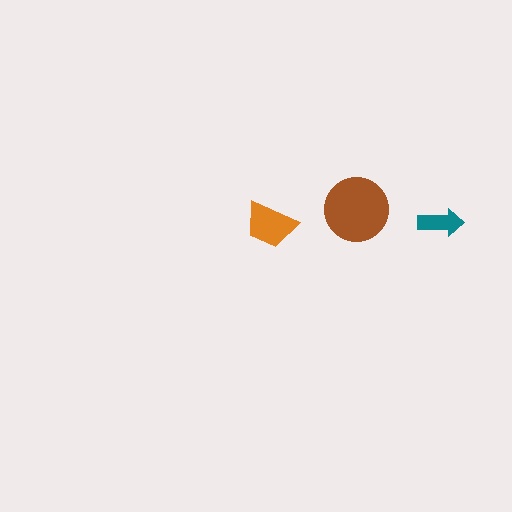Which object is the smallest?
The teal arrow.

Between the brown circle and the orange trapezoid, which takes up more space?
The brown circle.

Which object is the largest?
The brown circle.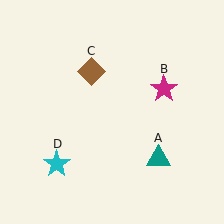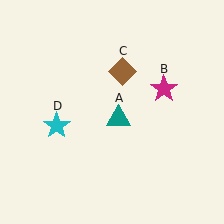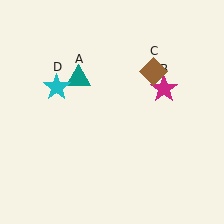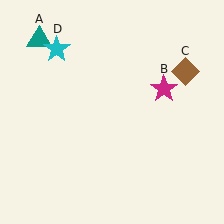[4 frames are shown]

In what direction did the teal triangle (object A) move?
The teal triangle (object A) moved up and to the left.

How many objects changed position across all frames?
3 objects changed position: teal triangle (object A), brown diamond (object C), cyan star (object D).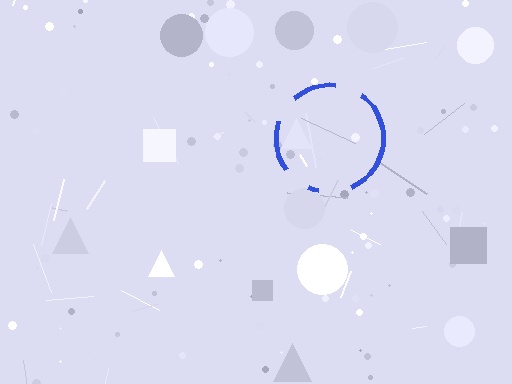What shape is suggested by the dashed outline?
The dashed outline suggests a circle.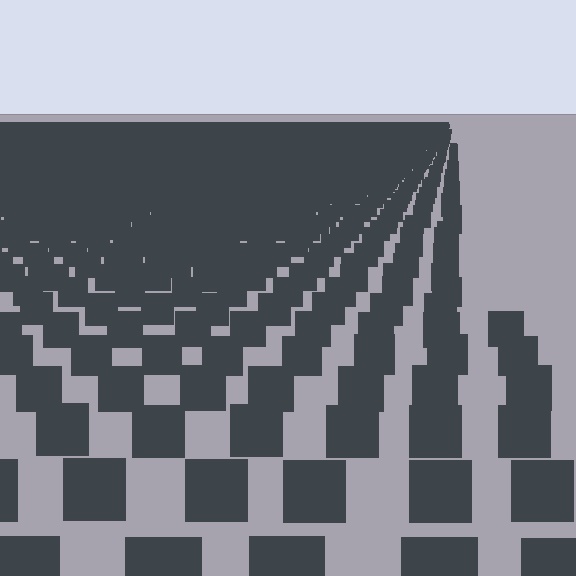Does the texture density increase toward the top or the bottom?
Density increases toward the top.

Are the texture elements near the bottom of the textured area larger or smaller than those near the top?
Larger. Near the bottom, elements are closer to the viewer and appear at a bigger on-screen size.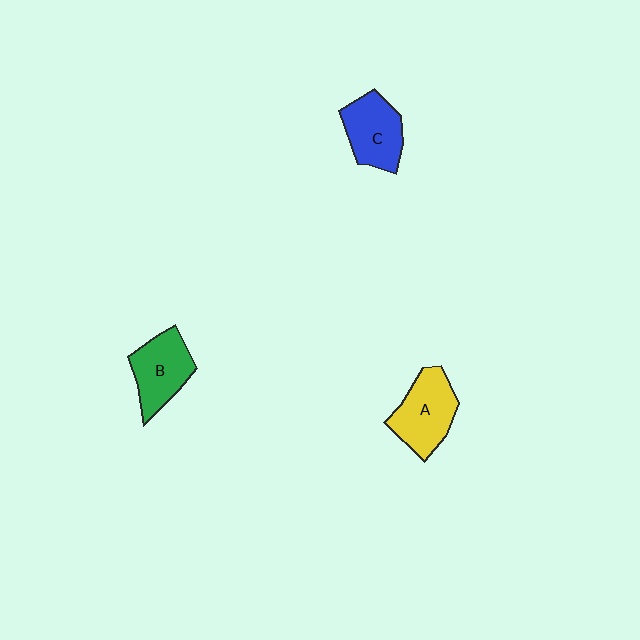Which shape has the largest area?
Shape A (yellow).